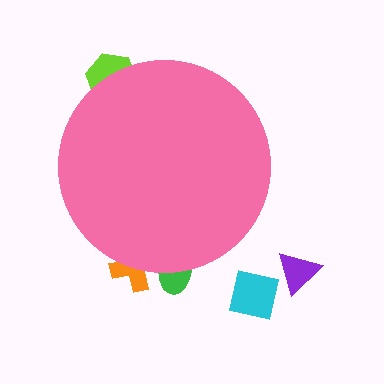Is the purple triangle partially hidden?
No, the purple triangle is fully visible.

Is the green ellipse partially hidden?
Yes, the green ellipse is partially hidden behind the pink circle.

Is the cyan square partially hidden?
No, the cyan square is fully visible.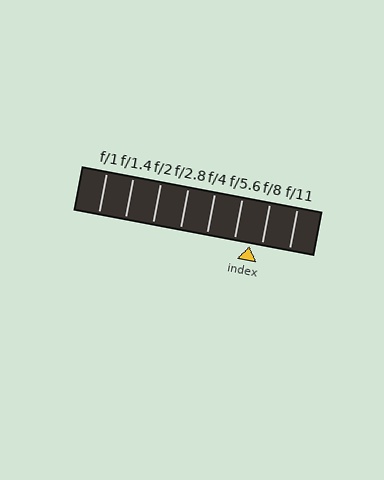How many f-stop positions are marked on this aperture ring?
There are 8 f-stop positions marked.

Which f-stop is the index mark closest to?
The index mark is closest to f/8.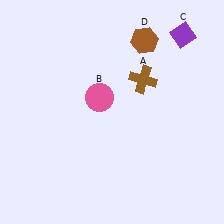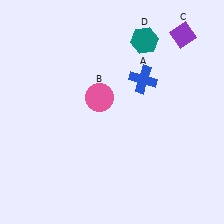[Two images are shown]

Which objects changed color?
A changed from brown to blue. D changed from brown to teal.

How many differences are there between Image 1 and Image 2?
There are 2 differences between the two images.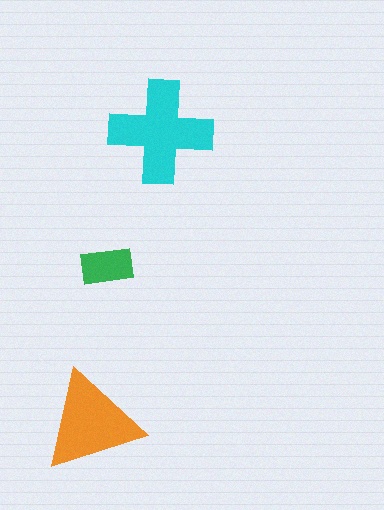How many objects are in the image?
There are 3 objects in the image.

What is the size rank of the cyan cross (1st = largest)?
1st.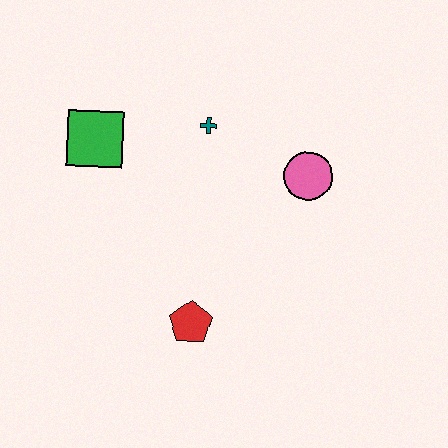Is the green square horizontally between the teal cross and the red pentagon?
No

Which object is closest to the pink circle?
The teal cross is closest to the pink circle.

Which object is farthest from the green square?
The pink circle is farthest from the green square.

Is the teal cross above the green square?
Yes